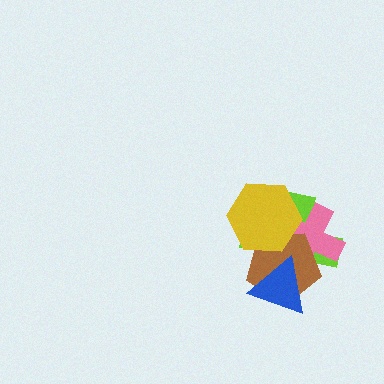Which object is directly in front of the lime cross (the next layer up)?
The pink cross is directly in front of the lime cross.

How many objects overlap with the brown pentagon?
4 objects overlap with the brown pentagon.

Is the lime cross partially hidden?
Yes, it is partially covered by another shape.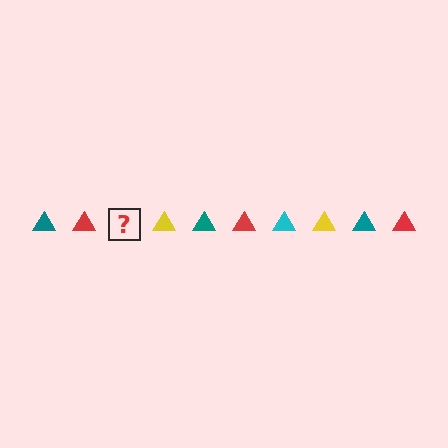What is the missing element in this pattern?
The missing element is a cyan triangle.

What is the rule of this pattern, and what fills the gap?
The rule is that the pattern cycles through teal, red, cyan, yellow triangles. The gap should be filled with a cyan triangle.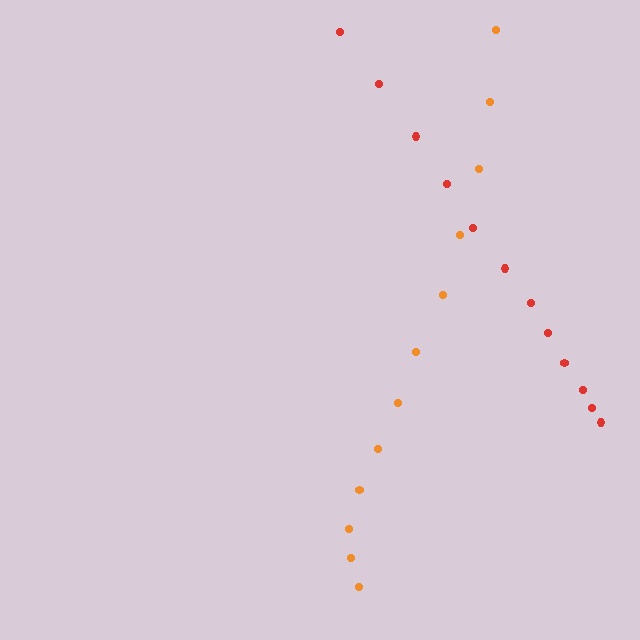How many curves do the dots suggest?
There are 2 distinct paths.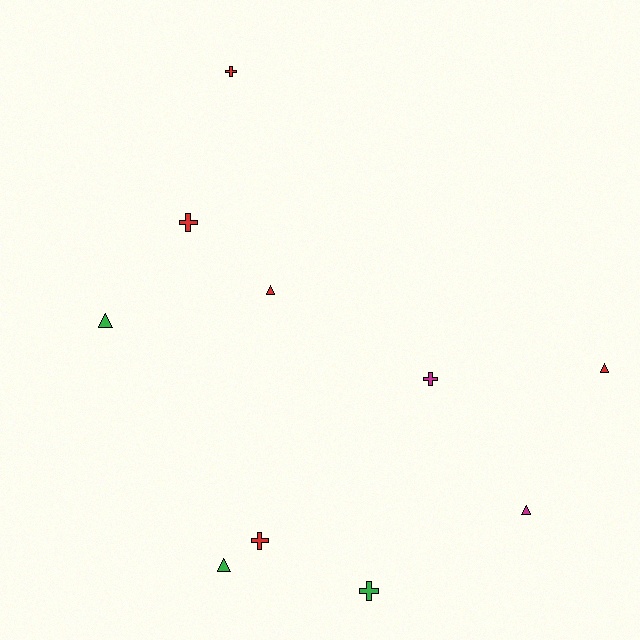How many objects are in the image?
There are 10 objects.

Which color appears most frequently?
Red, with 5 objects.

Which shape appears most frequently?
Triangle, with 5 objects.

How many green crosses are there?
There is 1 green cross.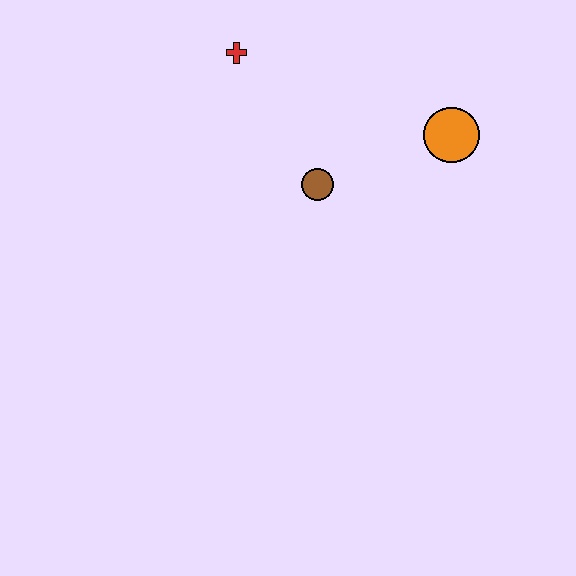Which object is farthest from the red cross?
The orange circle is farthest from the red cross.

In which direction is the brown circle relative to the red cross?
The brown circle is below the red cross.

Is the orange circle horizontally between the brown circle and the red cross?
No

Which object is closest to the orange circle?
The brown circle is closest to the orange circle.